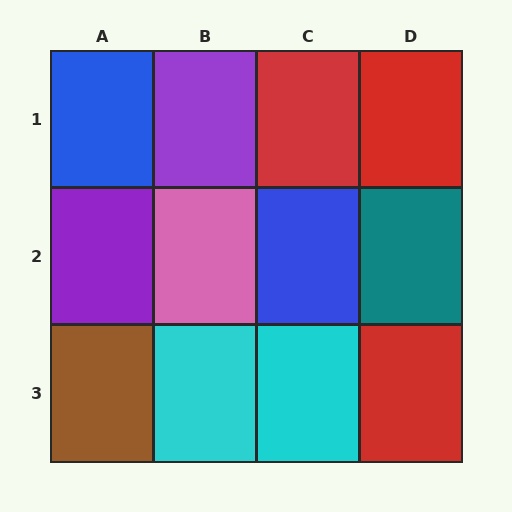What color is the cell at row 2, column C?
Blue.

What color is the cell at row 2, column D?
Teal.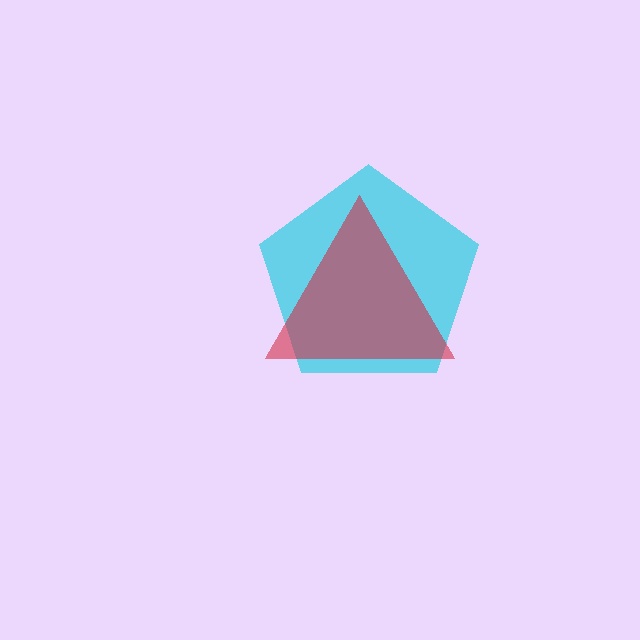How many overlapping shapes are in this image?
There are 2 overlapping shapes in the image.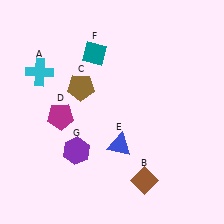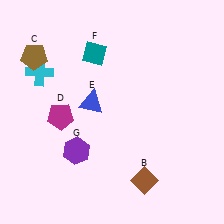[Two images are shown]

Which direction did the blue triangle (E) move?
The blue triangle (E) moved up.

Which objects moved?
The objects that moved are: the brown pentagon (C), the blue triangle (E).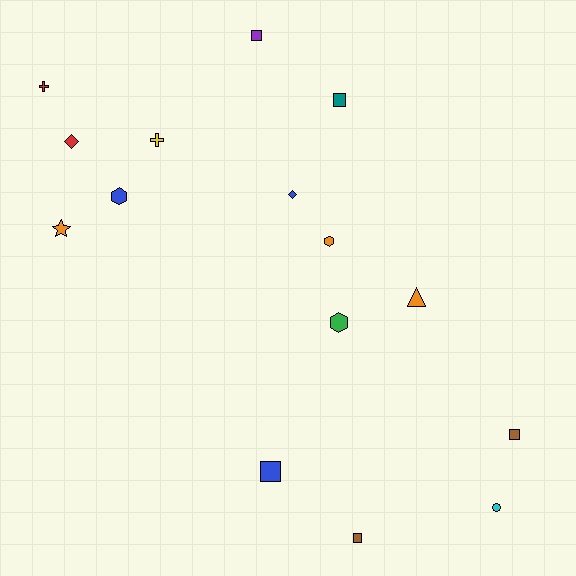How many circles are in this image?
There is 1 circle.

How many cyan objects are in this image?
There is 1 cyan object.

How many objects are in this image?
There are 15 objects.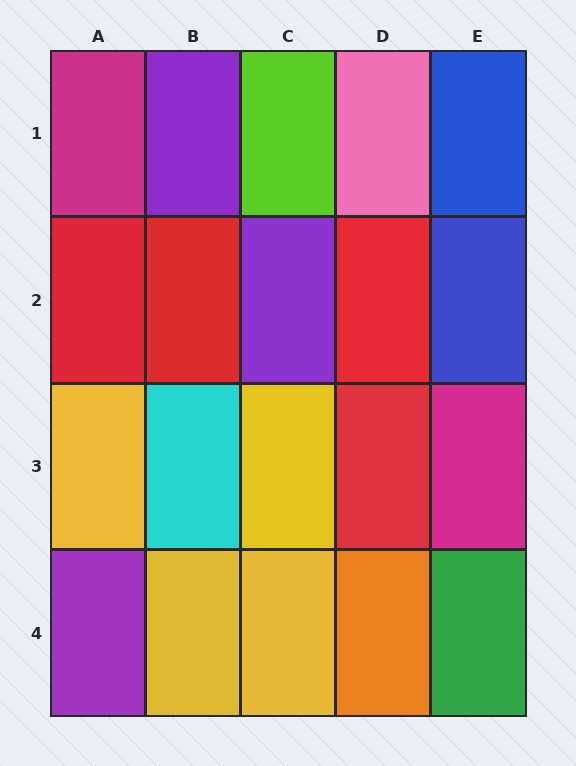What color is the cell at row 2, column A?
Red.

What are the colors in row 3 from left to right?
Yellow, cyan, yellow, red, magenta.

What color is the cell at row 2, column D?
Red.